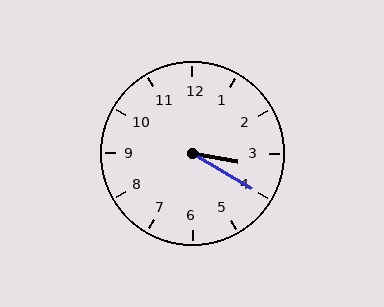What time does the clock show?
3:20.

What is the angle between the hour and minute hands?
Approximately 20 degrees.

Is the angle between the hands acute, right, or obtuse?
It is acute.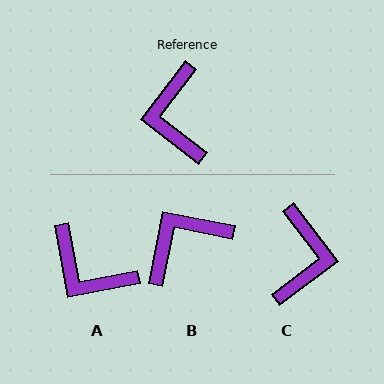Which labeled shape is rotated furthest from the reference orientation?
C, about 165 degrees away.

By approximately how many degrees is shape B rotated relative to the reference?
Approximately 64 degrees clockwise.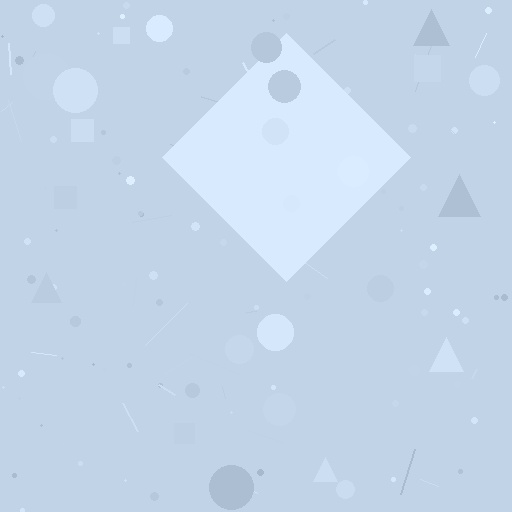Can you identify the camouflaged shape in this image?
The camouflaged shape is a diamond.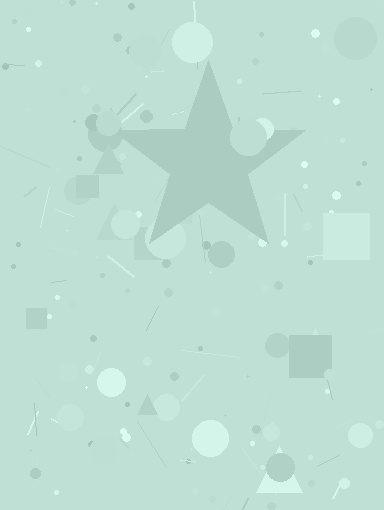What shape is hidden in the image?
A star is hidden in the image.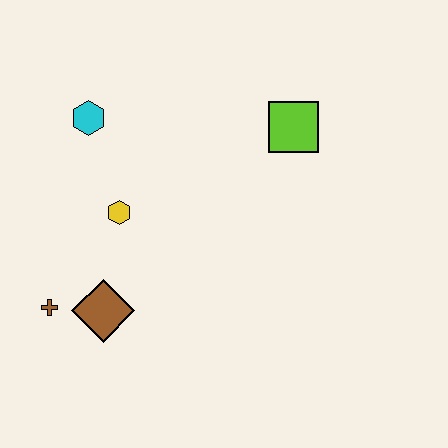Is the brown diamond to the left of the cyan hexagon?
No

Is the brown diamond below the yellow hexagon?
Yes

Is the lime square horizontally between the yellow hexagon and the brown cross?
No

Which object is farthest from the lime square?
The brown cross is farthest from the lime square.